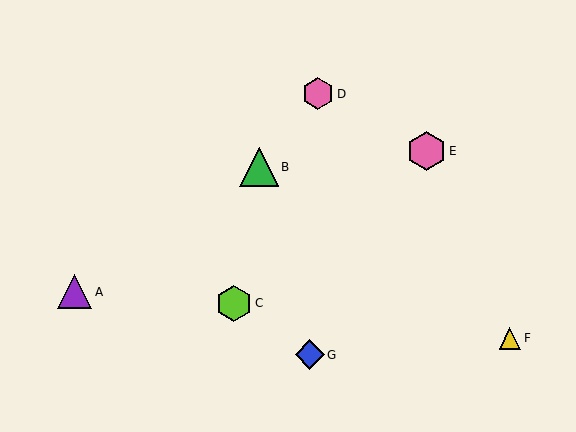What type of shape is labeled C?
Shape C is a lime hexagon.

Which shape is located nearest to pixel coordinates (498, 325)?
The yellow triangle (labeled F) at (510, 338) is nearest to that location.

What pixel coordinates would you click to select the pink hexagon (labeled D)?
Click at (318, 94) to select the pink hexagon D.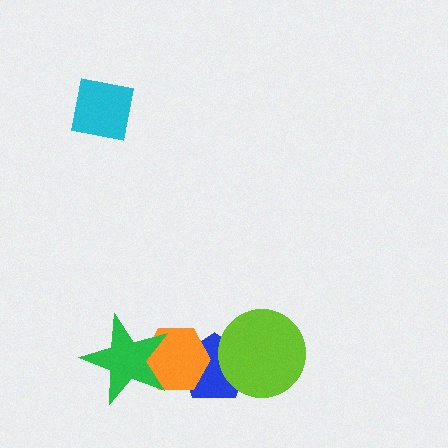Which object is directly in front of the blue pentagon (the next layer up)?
The orange hexagon is directly in front of the blue pentagon.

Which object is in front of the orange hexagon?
The green star is in front of the orange hexagon.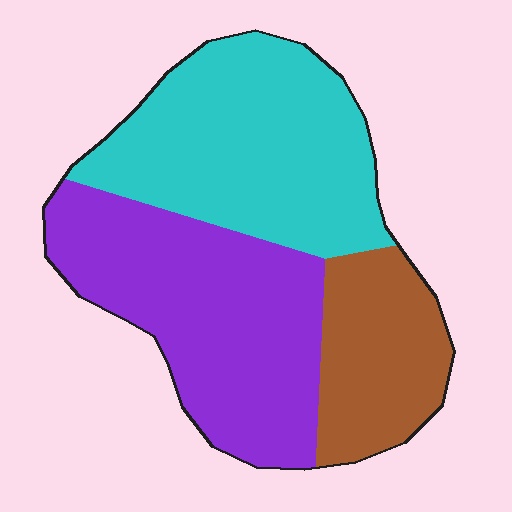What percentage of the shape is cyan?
Cyan takes up about two fifths (2/5) of the shape.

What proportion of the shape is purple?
Purple takes up about two fifths (2/5) of the shape.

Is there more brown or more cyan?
Cyan.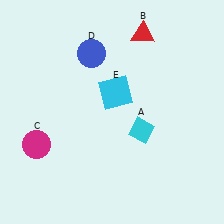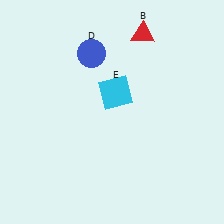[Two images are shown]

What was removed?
The cyan diamond (A), the magenta circle (C) were removed in Image 2.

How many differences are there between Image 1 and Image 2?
There are 2 differences between the two images.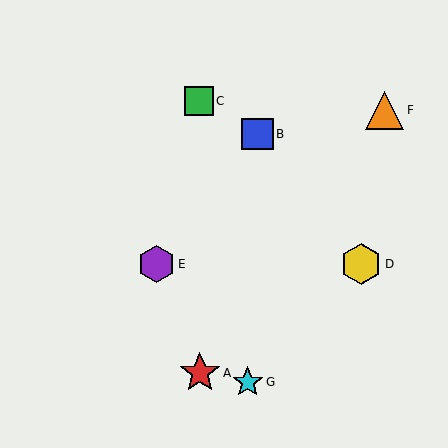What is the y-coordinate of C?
Object C is at y≈101.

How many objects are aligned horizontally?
2 objects (D, E) are aligned horizontally.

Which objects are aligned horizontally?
Objects D, E are aligned horizontally.